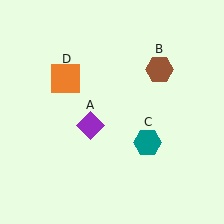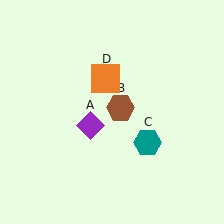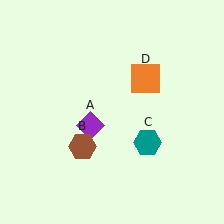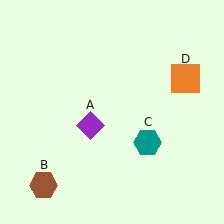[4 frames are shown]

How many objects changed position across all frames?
2 objects changed position: brown hexagon (object B), orange square (object D).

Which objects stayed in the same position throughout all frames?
Purple diamond (object A) and teal hexagon (object C) remained stationary.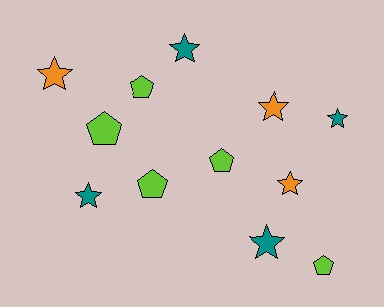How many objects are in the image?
There are 12 objects.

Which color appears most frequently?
Lime, with 5 objects.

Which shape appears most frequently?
Star, with 7 objects.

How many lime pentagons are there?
There are 5 lime pentagons.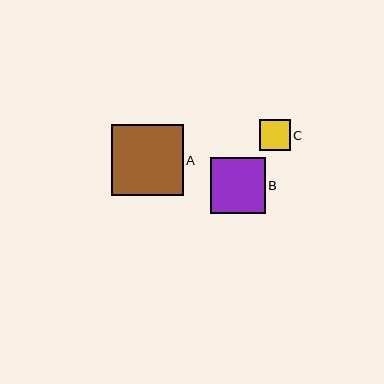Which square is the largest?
Square A is the largest with a size of approximately 71 pixels.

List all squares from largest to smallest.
From largest to smallest: A, B, C.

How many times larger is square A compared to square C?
Square A is approximately 2.3 times the size of square C.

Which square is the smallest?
Square C is the smallest with a size of approximately 31 pixels.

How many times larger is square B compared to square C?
Square B is approximately 1.8 times the size of square C.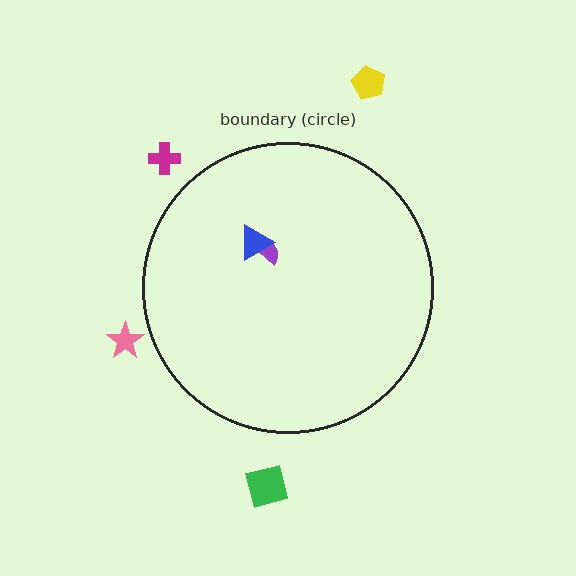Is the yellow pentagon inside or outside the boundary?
Outside.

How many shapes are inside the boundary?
2 inside, 4 outside.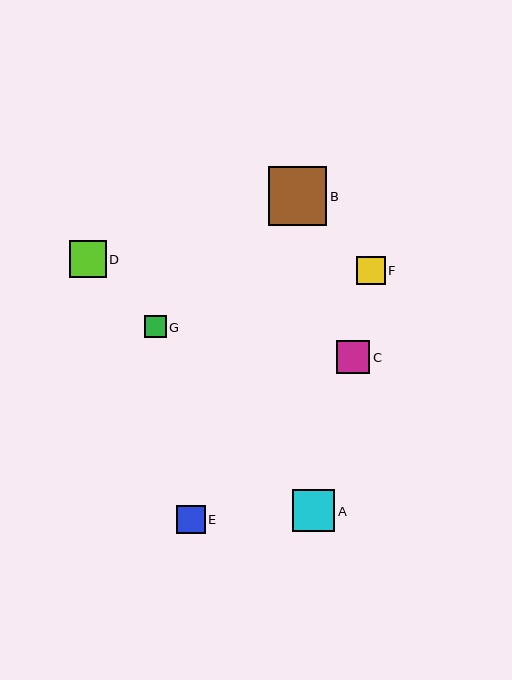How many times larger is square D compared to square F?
Square D is approximately 1.3 times the size of square F.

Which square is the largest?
Square B is the largest with a size of approximately 59 pixels.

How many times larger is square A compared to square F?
Square A is approximately 1.5 times the size of square F.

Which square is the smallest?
Square G is the smallest with a size of approximately 22 pixels.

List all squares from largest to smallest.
From largest to smallest: B, A, D, C, E, F, G.